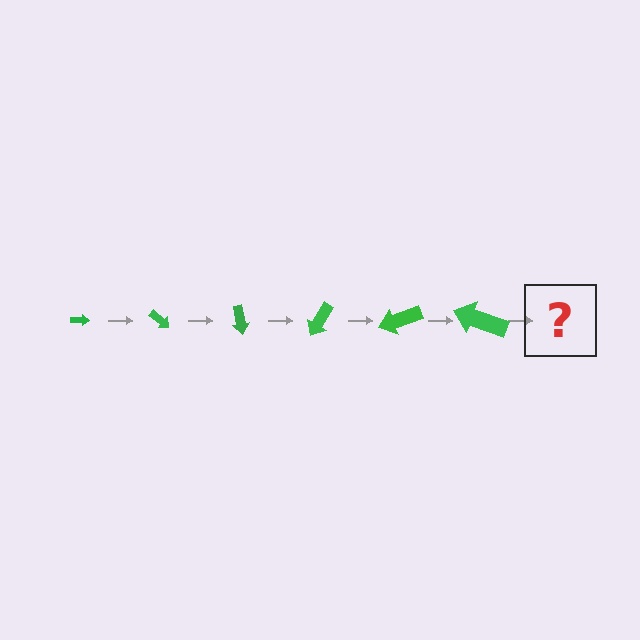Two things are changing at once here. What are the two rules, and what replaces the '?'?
The two rules are that the arrow grows larger each step and it rotates 40 degrees each step. The '?' should be an arrow, larger than the previous one and rotated 240 degrees from the start.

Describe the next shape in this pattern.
It should be an arrow, larger than the previous one and rotated 240 degrees from the start.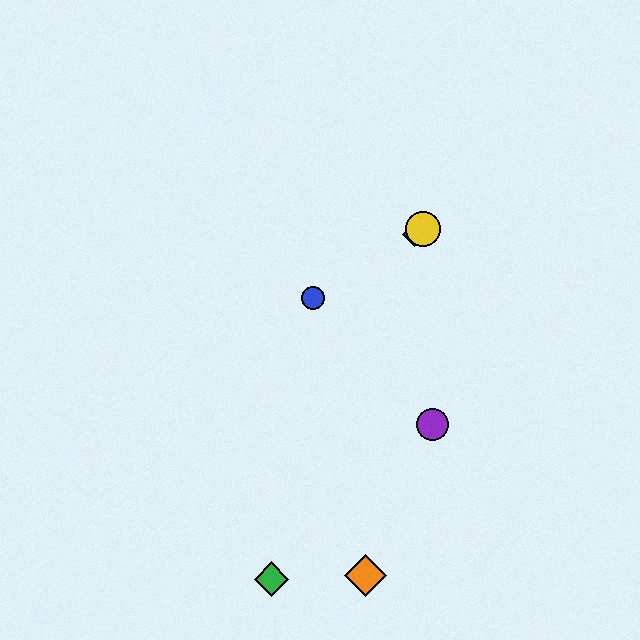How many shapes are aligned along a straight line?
3 shapes (the red diamond, the blue circle, the yellow circle) are aligned along a straight line.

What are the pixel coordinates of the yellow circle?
The yellow circle is at (423, 229).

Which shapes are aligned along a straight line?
The red diamond, the blue circle, the yellow circle are aligned along a straight line.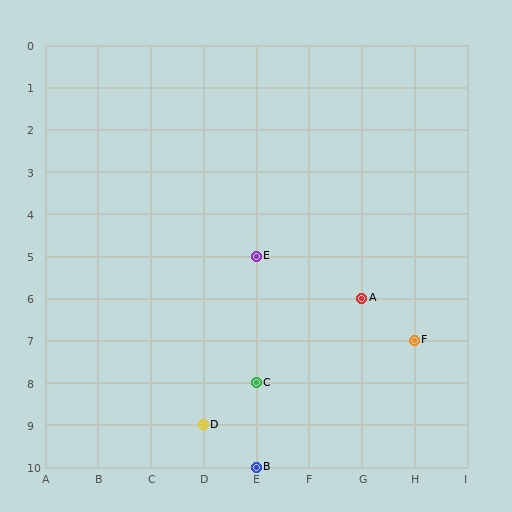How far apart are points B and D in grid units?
Points B and D are 1 column and 1 row apart (about 1.4 grid units diagonally).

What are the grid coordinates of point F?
Point F is at grid coordinates (H, 7).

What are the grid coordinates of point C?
Point C is at grid coordinates (E, 8).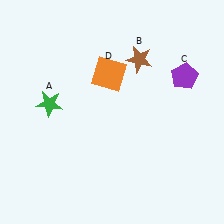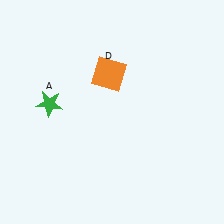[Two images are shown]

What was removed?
The brown star (B), the purple pentagon (C) were removed in Image 2.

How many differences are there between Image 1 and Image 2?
There are 2 differences between the two images.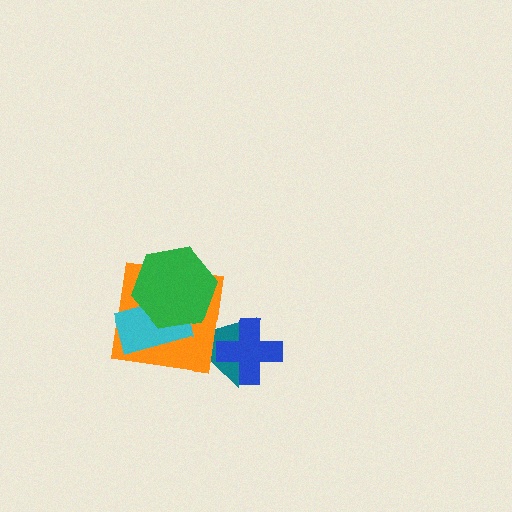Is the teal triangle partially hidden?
Yes, it is partially covered by another shape.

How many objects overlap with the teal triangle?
2 objects overlap with the teal triangle.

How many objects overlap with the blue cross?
1 object overlaps with the blue cross.